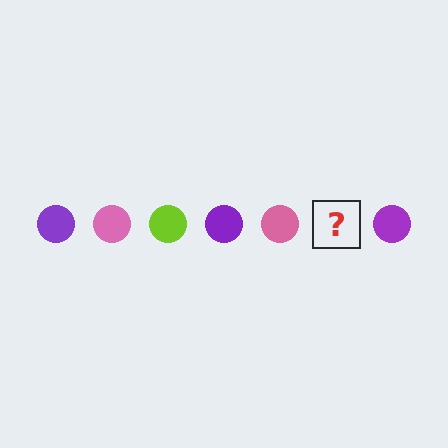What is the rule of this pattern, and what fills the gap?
The rule is that the pattern cycles through purple, pink, lime circles. The gap should be filled with a lime circle.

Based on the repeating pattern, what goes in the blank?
The blank should be a lime circle.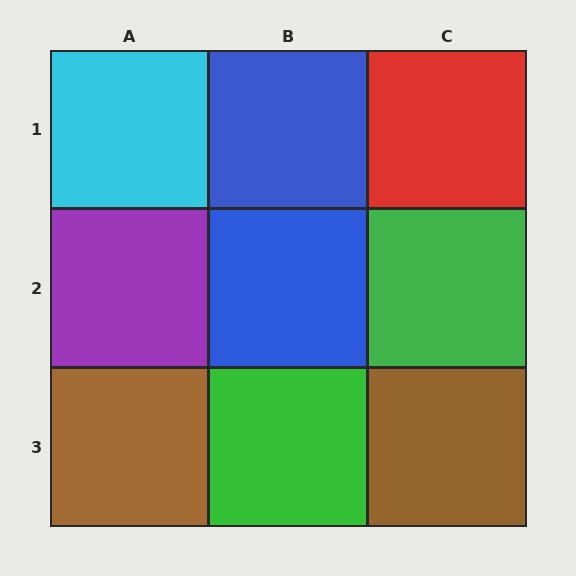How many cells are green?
2 cells are green.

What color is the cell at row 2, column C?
Green.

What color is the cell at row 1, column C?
Red.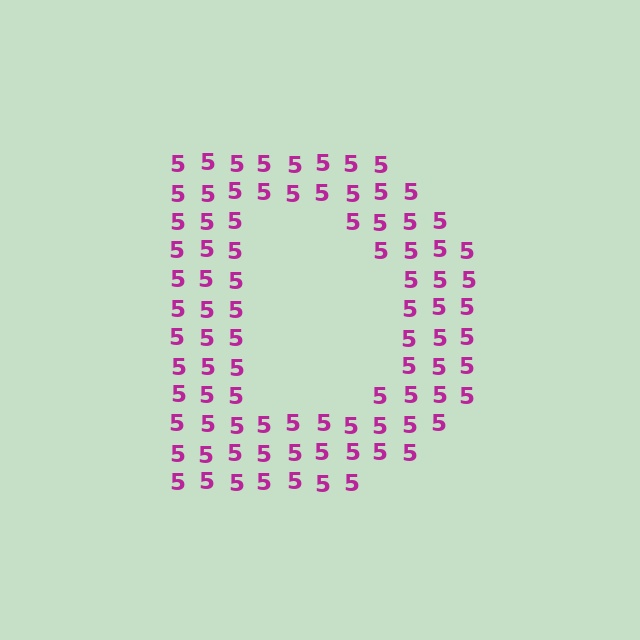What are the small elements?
The small elements are digit 5's.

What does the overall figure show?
The overall figure shows the letter D.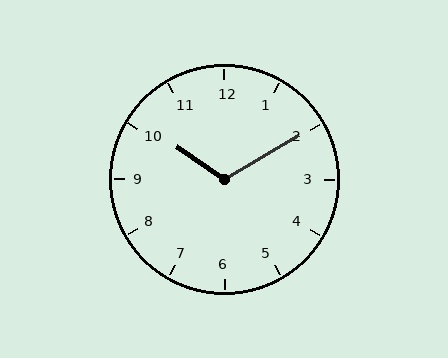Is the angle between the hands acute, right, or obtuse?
It is obtuse.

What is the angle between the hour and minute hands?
Approximately 115 degrees.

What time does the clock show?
10:10.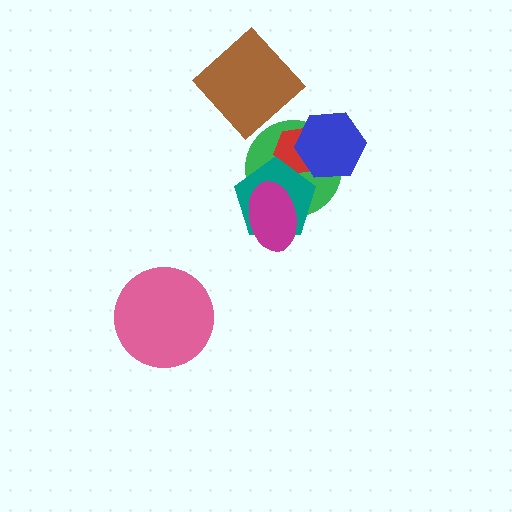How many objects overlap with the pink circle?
0 objects overlap with the pink circle.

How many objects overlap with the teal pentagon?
3 objects overlap with the teal pentagon.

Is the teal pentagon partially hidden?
Yes, it is partially covered by another shape.